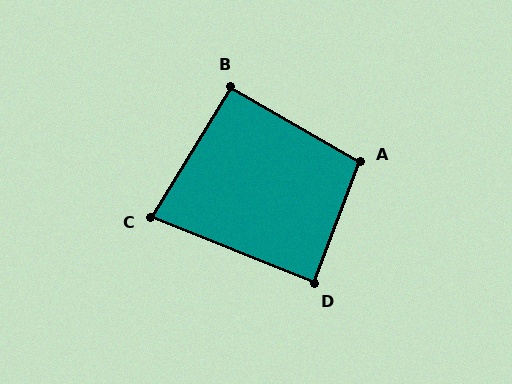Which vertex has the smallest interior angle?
C, at approximately 81 degrees.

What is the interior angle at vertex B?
Approximately 91 degrees (approximately right).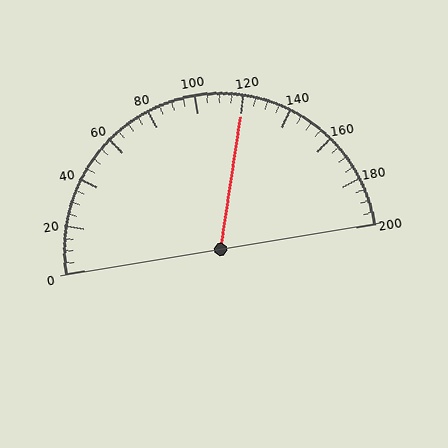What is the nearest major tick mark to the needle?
The nearest major tick mark is 120.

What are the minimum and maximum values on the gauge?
The gauge ranges from 0 to 200.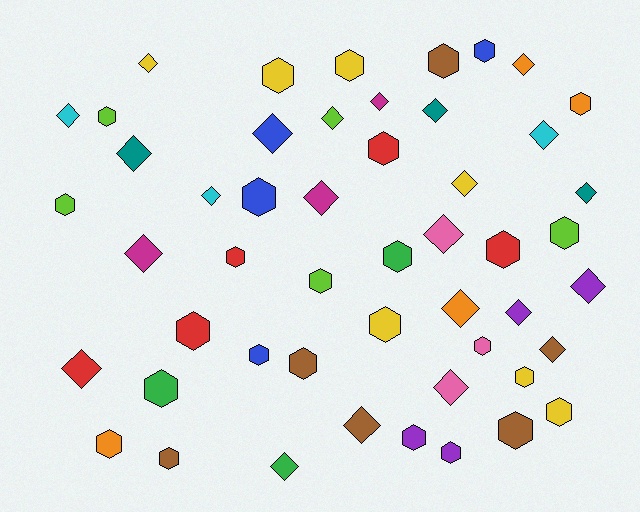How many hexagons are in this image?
There are 27 hexagons.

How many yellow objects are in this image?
There are 7 yellow objects.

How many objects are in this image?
There are 50 objects.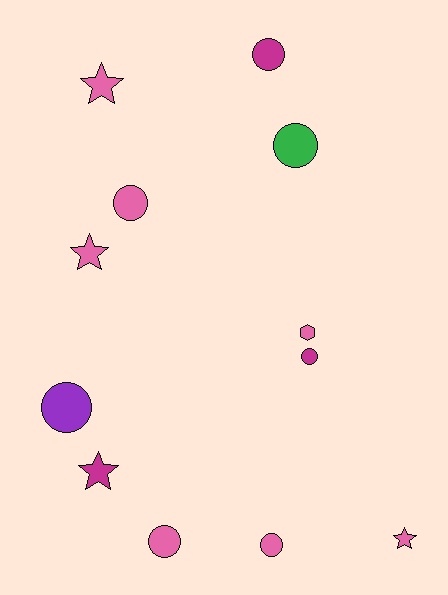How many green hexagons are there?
There are no green hexagons.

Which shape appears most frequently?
Circle, with 7 objects.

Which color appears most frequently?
Pink, with 7 objects.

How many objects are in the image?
There are 12 objects.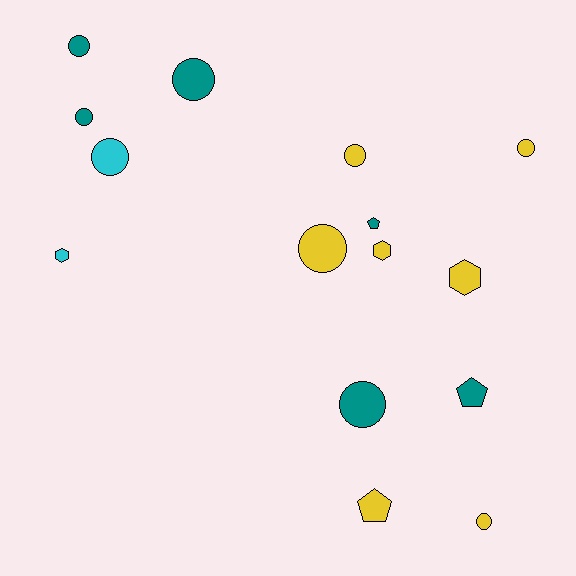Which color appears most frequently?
Yellow, with 7 objects.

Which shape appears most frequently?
Circle, with 9 objects.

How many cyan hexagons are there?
There is 1 cyan hexagon.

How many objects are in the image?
There are 15 objects.